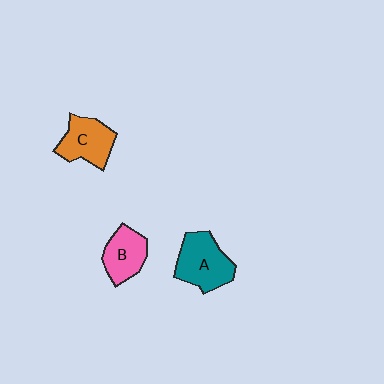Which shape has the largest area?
Shape A (teal).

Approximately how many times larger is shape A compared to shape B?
Approximately 1.3 times.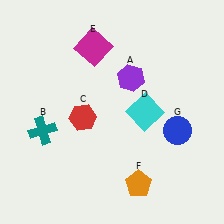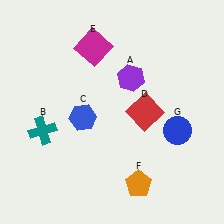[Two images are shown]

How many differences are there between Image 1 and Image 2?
There are 2 differences between the two images.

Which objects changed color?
C changed from red to blue. D changed from cyan to red.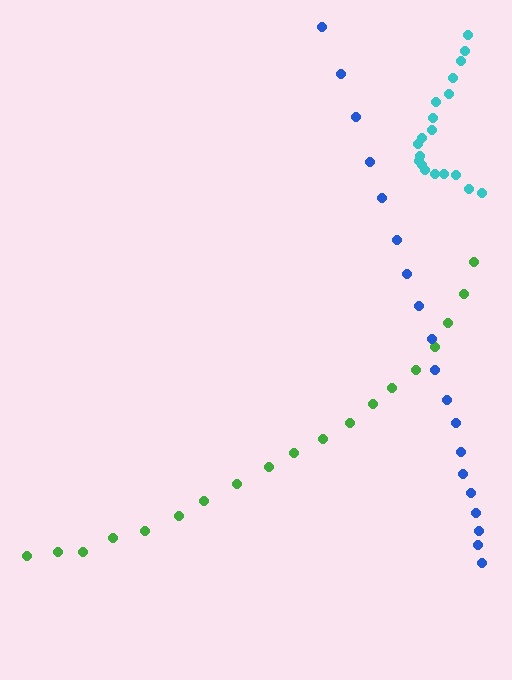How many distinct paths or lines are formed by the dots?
There are 3 distinct paths.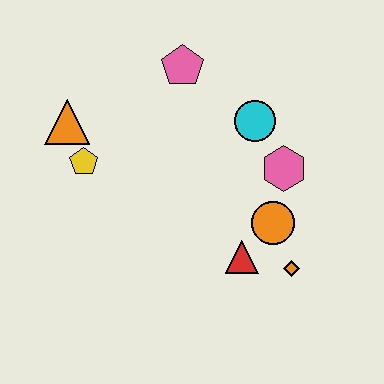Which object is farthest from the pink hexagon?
The orange triangle is farthest from the pink hexagon.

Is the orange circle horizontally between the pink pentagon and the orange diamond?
Yes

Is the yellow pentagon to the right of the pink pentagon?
No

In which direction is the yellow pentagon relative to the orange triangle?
The yellow pentagon is below the orange triangle.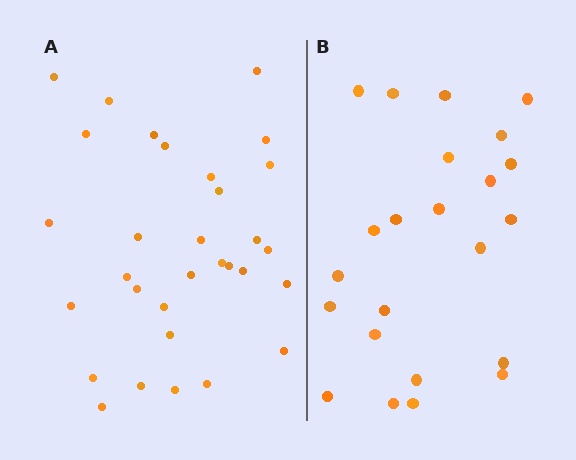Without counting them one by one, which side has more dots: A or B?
Region A (the left region) has more dots.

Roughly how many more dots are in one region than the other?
Region A has roughly 8 or so more dots than region B.